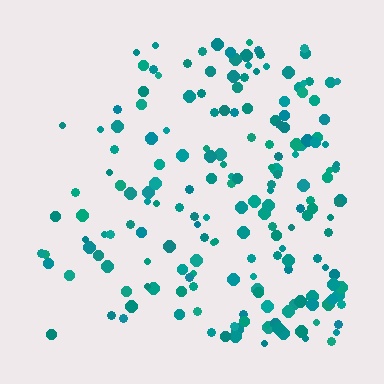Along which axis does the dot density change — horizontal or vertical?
Horizontal.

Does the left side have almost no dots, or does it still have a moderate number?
Still a moderate number, just noticeably fewer than the right.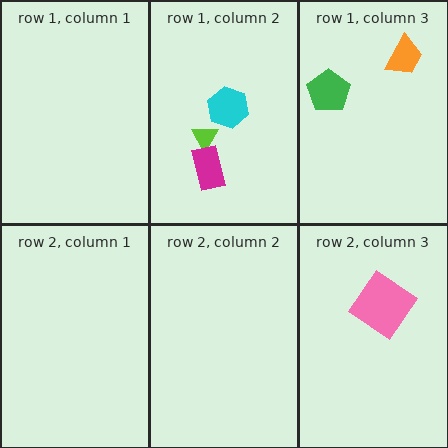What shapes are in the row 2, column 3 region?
The pink diamond.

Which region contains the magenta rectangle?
The row 1, column 2 region.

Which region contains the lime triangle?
The row 1, column 2 region.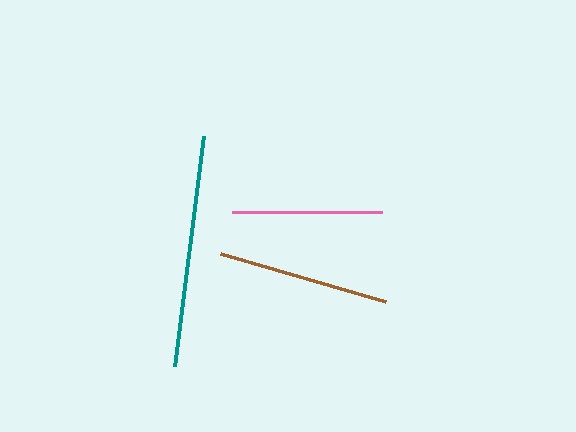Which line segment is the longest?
The teal line is the longest at approximately 232 pixels.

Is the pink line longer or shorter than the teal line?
The teal line is longer than the pink line.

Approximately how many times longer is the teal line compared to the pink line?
The teal line is approximately 1.5 times the length of the pink line.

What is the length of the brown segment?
The brown segment is approximately 172 pixels long.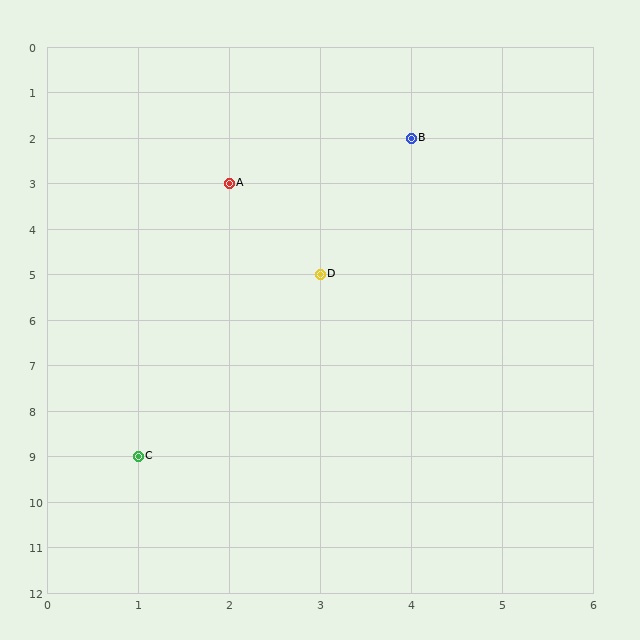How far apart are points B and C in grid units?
Points B and C are 3 columns and 7 rows apart (about 7.6 grid units diagonally).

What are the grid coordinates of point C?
Point C is at grid coordinates (1, 9).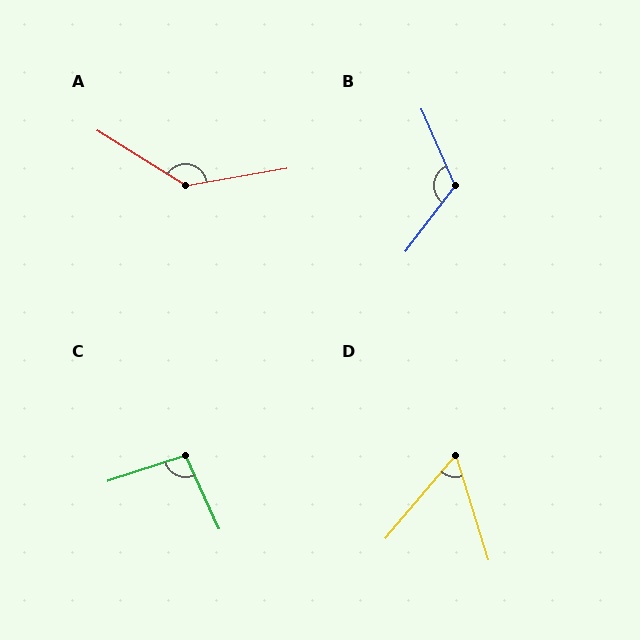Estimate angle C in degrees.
Approximately 96 degrees.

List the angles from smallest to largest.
D (57°), C (96°), B (119°), A (138°).